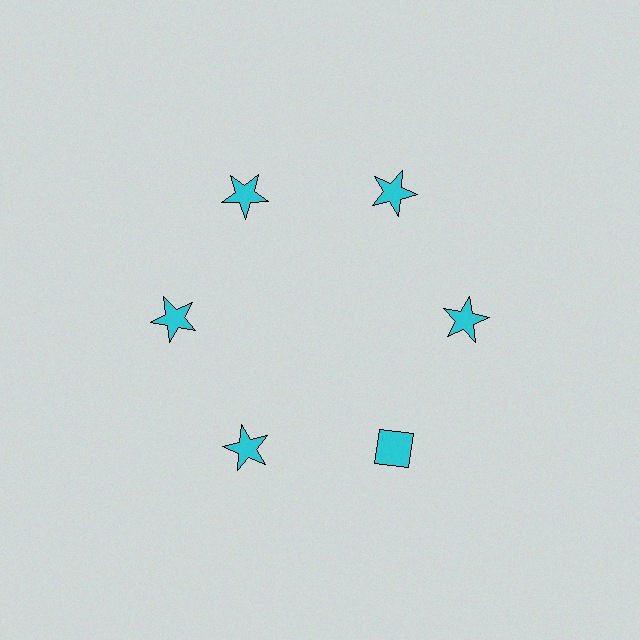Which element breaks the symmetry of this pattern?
The cyan diamond at roughly the 5 o'clock position breaks the symmetry. All other shapes are cyan stars.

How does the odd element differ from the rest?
It has a different shape: diamond instead of star.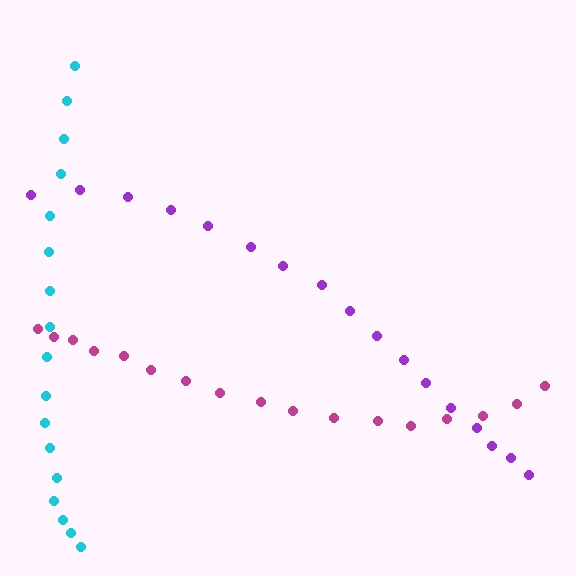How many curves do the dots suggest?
There are 3 distinct paths.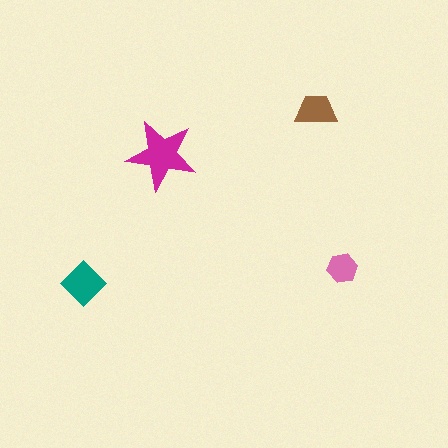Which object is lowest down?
The teal diamond is bottommost.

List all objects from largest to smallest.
The magenta star, the teal diamond, the brown trapezoid, the pink hexagon.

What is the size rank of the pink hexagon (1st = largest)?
4th.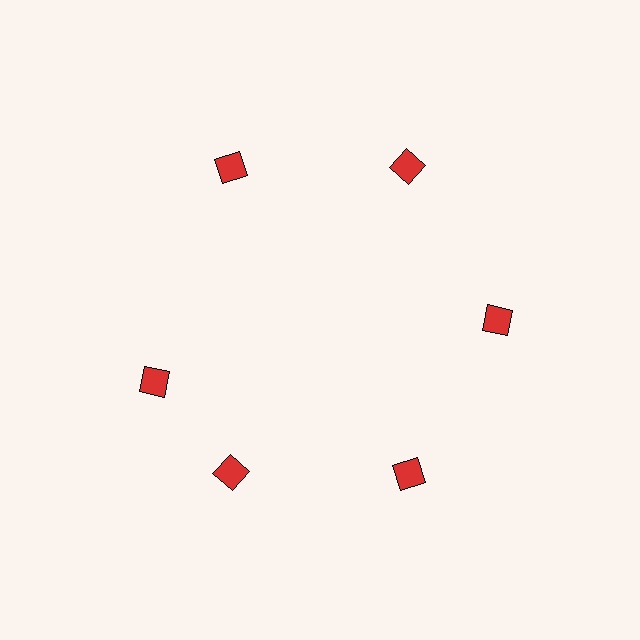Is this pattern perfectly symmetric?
No. The 6 red squares are arranged in a ring, but one element near the 9 o'clock position is rotated out of alignment along the ring, breaking the 6-fold rotational symmetry.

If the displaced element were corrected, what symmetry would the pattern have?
It would have 6-fold rotational symmetry — the pattern would map onto itself every 60 degrees.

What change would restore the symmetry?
The symmetry would be restored by rotating it back into even spacing with its neighbors so that all 6 squares sit at equal angles and equal distance from the center.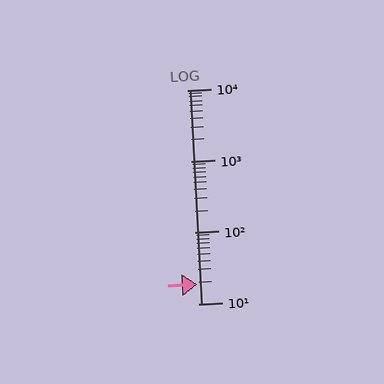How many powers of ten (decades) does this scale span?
The scale spans 3 decades, from 10 to 10000.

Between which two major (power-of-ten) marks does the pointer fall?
The pointer is between 10 and 100.